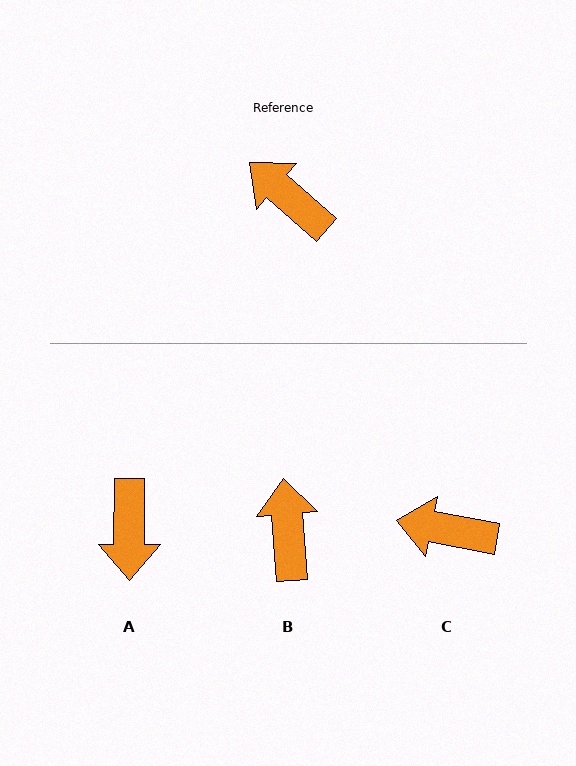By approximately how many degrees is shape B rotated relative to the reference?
Approximately 44 degrees clockwise.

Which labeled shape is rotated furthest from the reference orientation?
A, about 131 degrees away.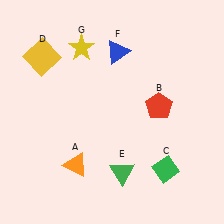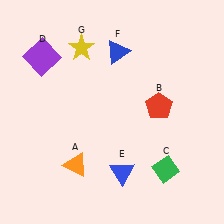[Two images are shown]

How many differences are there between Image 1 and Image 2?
There are 2 differences between the two images.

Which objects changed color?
D changed from yellow to purple. E changed from green to blue.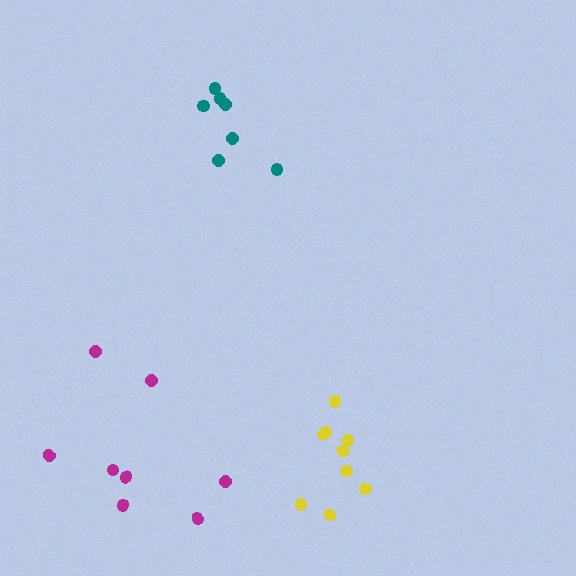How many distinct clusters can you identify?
There are 3 distinct clusters.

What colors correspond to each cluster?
The clusters are colored: yellow, magenta, teal.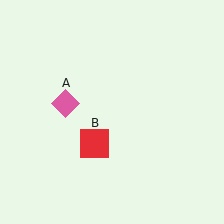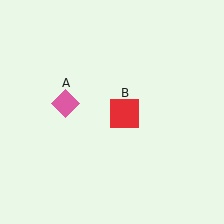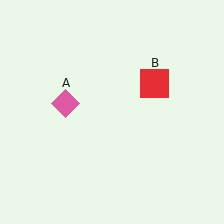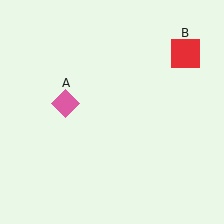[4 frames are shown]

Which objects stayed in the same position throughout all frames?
Pink diamond (object A) remained stationary.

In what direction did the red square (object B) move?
The red square (object B) moved up and to the right.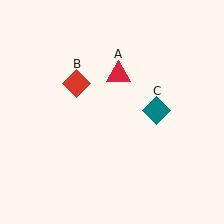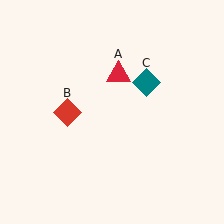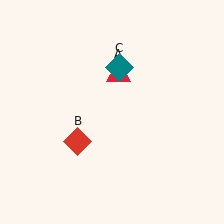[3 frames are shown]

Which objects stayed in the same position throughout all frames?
Red triangle (object A) remained stationary.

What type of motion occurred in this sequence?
The red diamond (object B), teal diamond (object C) rotated counterclockwise around the center of the scene.